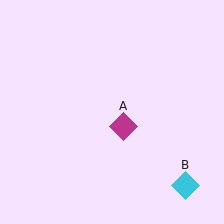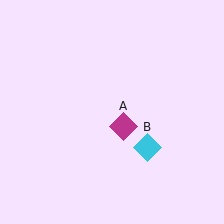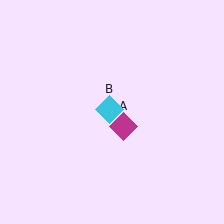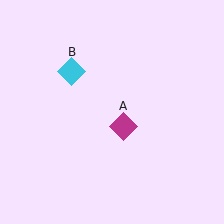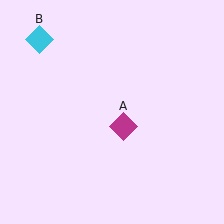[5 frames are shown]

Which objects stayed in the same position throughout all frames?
Magenta diamond (object A) remained stationary.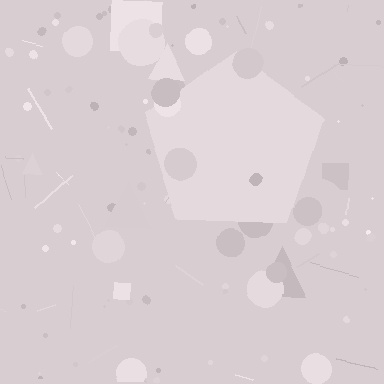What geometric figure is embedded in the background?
A pentagon is embedded in the background.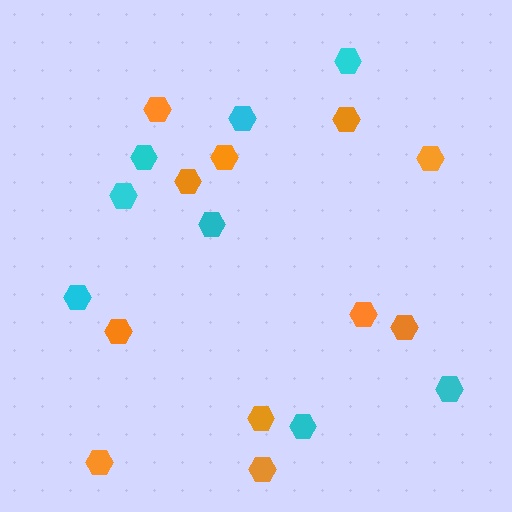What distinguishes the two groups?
There are 2 groups: one group of cyan hexagons (8) and one group of orange hexagons (11).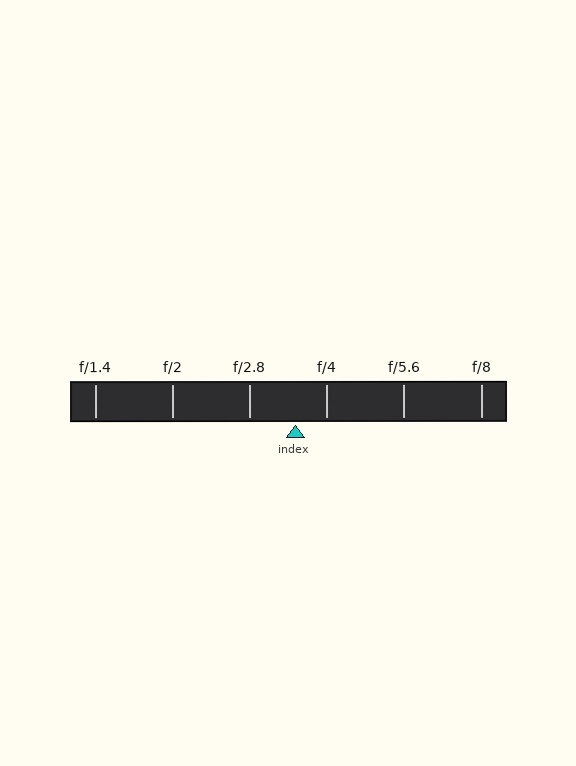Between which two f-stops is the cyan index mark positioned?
The index mark is between f/2.8 and f/4.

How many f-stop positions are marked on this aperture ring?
There are 6 f-stop positions marked.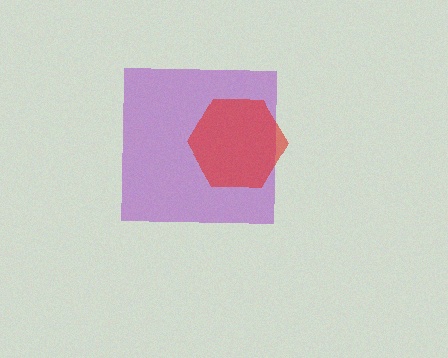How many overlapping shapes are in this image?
There are 2 overlapping shapes in the image.